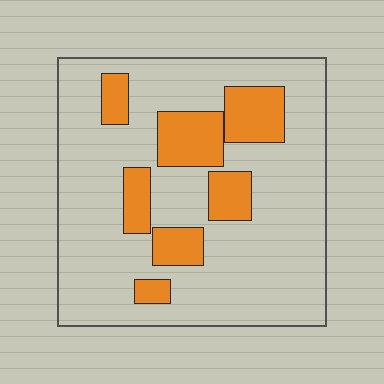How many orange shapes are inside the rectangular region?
7.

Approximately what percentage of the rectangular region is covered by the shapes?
Approximately 20%.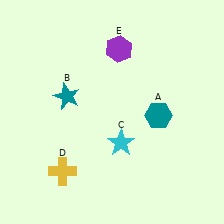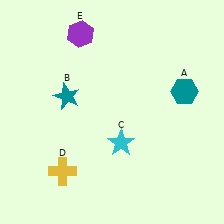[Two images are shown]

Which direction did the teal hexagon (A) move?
The teal hexagon (A) moved right.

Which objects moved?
The objects that moved are: the teal hexagon (A), the purple hexagon (E).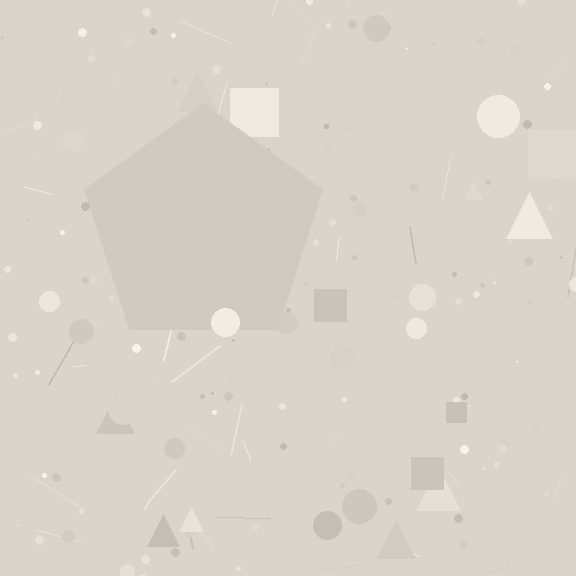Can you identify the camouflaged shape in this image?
The camouflaged shape is a pentagon.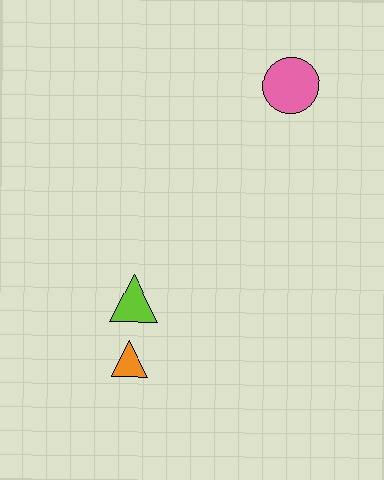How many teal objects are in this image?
There are no teal objects.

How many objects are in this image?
There are 3 objects.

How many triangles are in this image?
There are 2 triangles.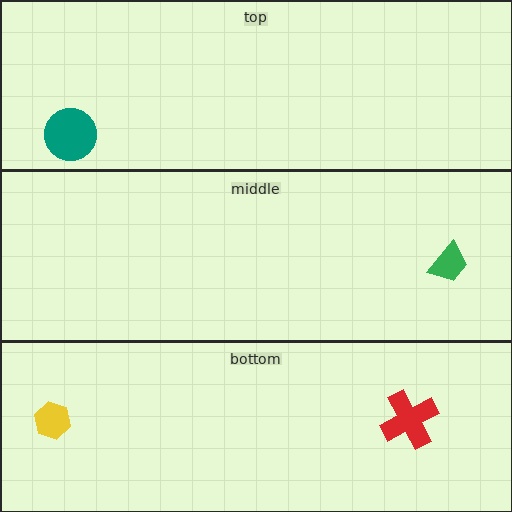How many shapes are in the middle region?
1.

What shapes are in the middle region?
The green trapezoid.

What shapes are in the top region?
The teal circle.